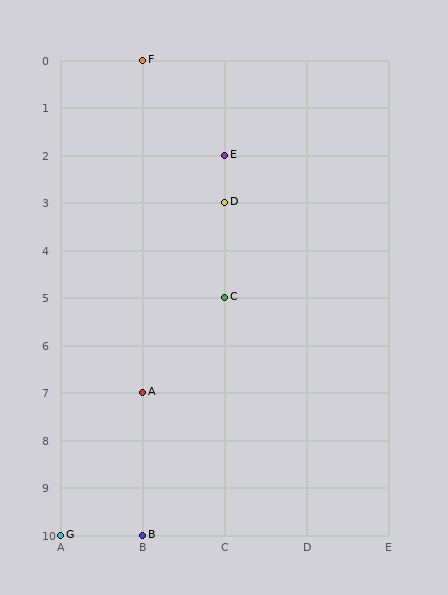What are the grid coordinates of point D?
Point D is at grid coordinates (C, 3).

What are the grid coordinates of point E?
Point E is at grid coordinates (C, 2).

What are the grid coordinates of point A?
Point A is at grid coordinates (B, 7).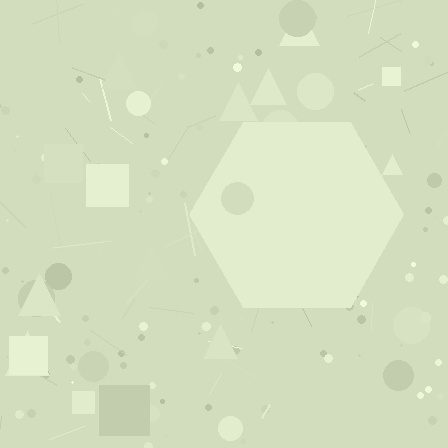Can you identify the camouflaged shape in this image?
The camouflaged shape is a hexagon.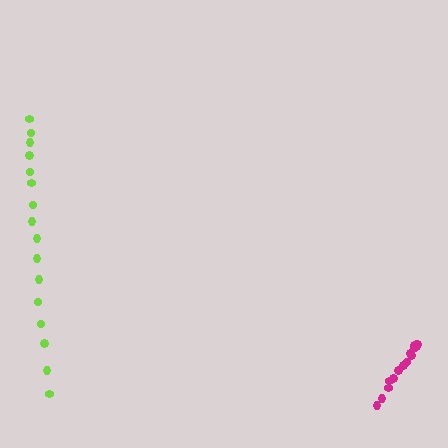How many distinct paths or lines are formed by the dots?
There are 2 distinct paths.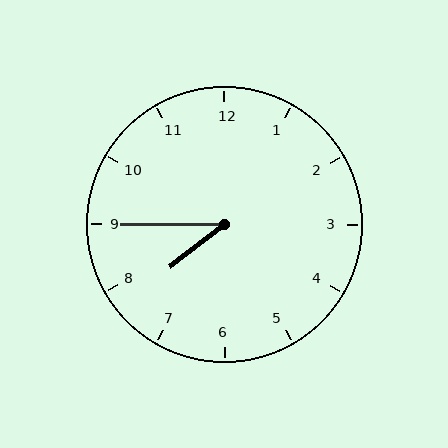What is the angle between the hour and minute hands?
Approximately 38 degrees.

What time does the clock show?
7:45.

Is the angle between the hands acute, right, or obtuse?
It is acute.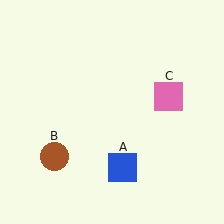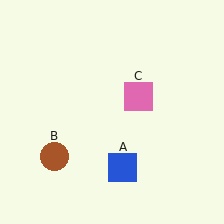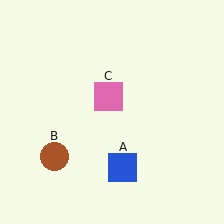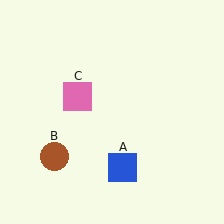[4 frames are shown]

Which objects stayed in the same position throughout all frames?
Blue square (object A) and brown circle (object B) remained stationary.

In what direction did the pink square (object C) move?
The pink square (object C) moved left.